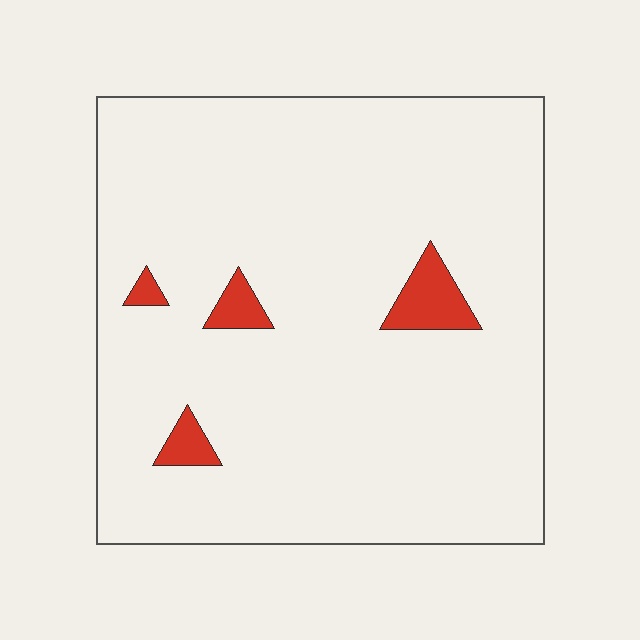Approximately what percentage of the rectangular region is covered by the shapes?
Approximately 5%.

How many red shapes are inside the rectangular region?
4.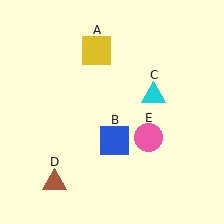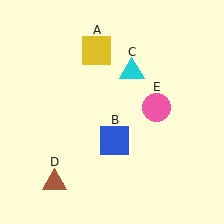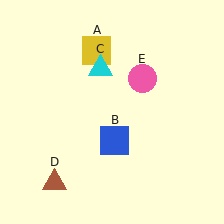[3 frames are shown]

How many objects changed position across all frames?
2 objects changed position: cyan triangle (object C), pink circle (object E).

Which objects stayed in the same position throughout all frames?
Yellow square (object A) and blue square (object B) and brown triangle (object D) remained stationary.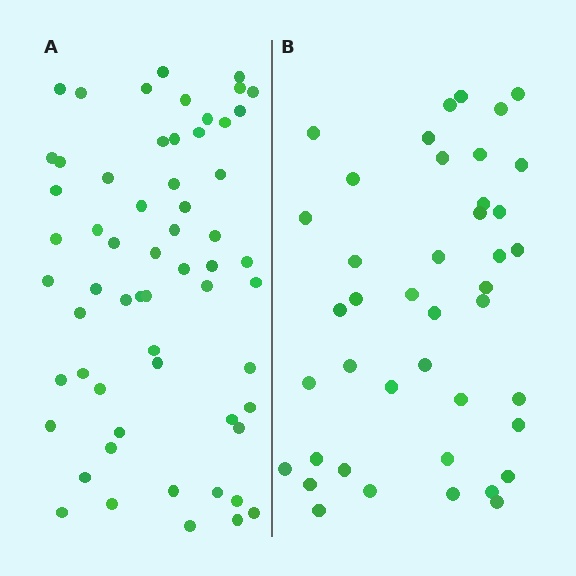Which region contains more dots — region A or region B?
Region A (the left region) has more dots.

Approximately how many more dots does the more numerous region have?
Region A has approximately 20 more dots than region B.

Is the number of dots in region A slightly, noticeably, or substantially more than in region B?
Region A has noticeably more, but not dramatically so. The ratio is roughly 1.4 to 1.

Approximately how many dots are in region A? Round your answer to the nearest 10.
About 60 dots.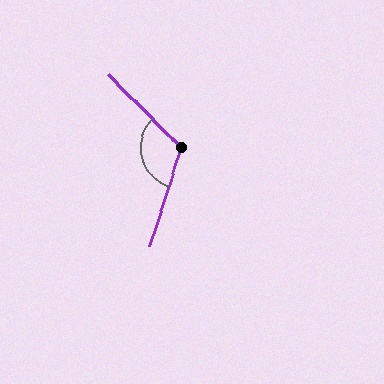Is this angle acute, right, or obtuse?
It is obtuse.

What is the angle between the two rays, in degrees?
Approximately 118 degrees.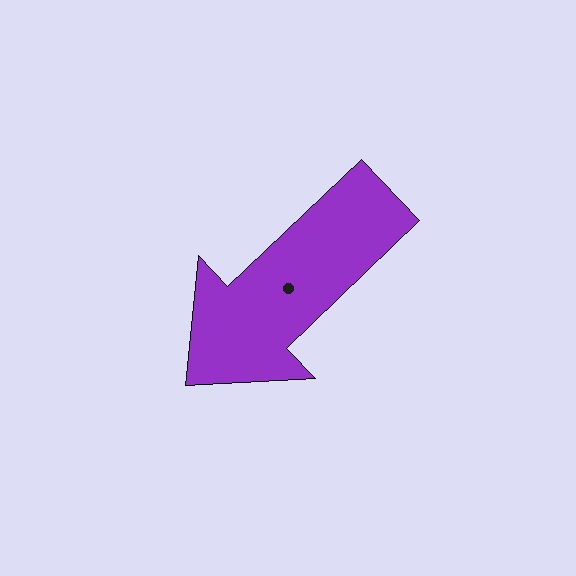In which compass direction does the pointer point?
Southwest.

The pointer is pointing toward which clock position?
Roughly 8 o'clock.